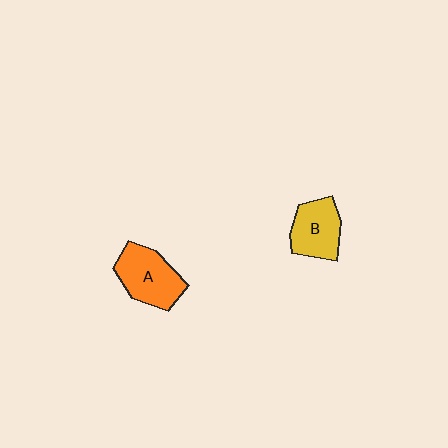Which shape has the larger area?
Shape A (orange).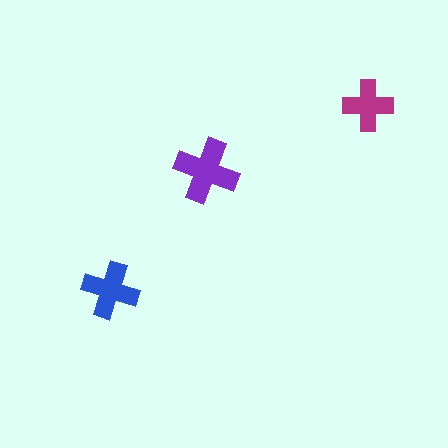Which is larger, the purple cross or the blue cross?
The purple one.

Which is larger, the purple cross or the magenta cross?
The purple one.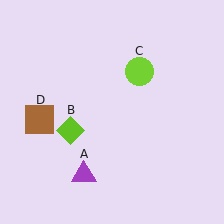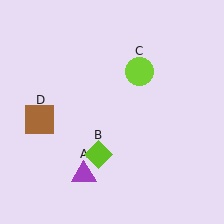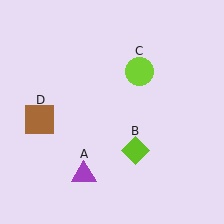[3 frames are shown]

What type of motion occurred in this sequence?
The lime diamond (object B) rotated counterclockwise around the center of the scene.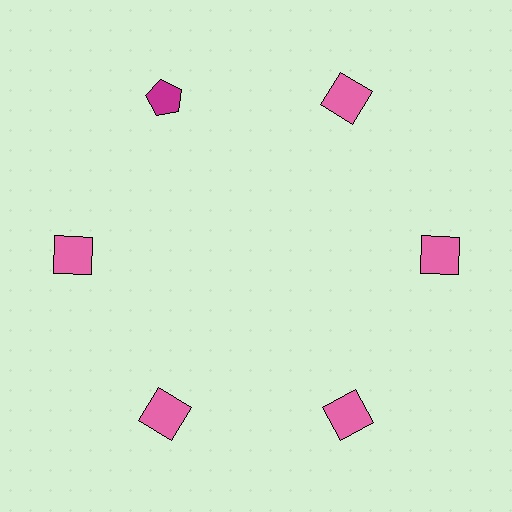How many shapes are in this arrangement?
There are 6 shapes arranged in a ring pattern.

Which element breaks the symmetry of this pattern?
The magenta pentagon at roughly the 11 o'clock position breaks the symmetry. All other shapes are pink squares.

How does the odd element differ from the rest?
It differs in both color (magenta instead of pink) and shape (pentagon instead of square).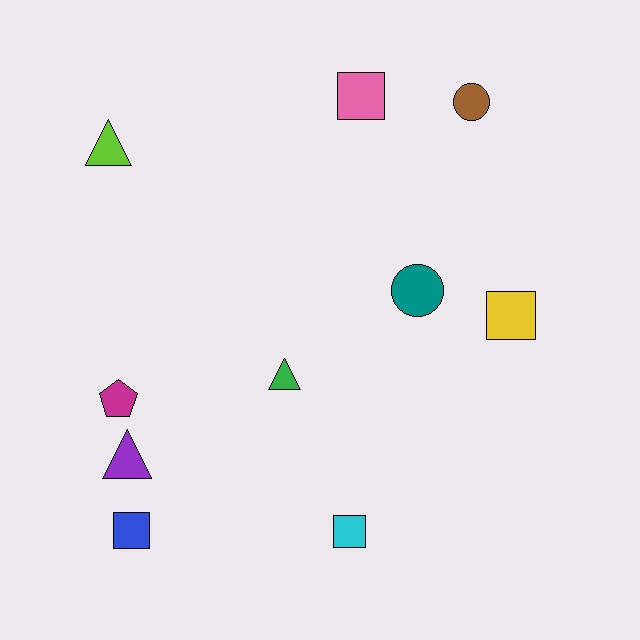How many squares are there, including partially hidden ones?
There are 4 squares.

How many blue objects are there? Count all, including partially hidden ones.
There is 1 blue object.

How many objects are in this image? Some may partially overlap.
There are 10 objects.